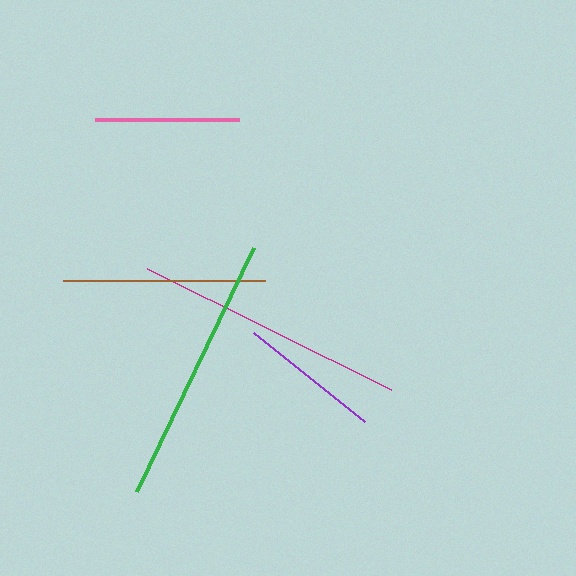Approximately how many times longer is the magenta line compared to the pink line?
The magenta line is approximately 1.9 times the length of the pink line.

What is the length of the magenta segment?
The magenta segment is approximately 272 pixels long.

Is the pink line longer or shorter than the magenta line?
The magenta line is longer than the pink line.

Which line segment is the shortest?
The purple line is the shortest at approximately 143 pixels.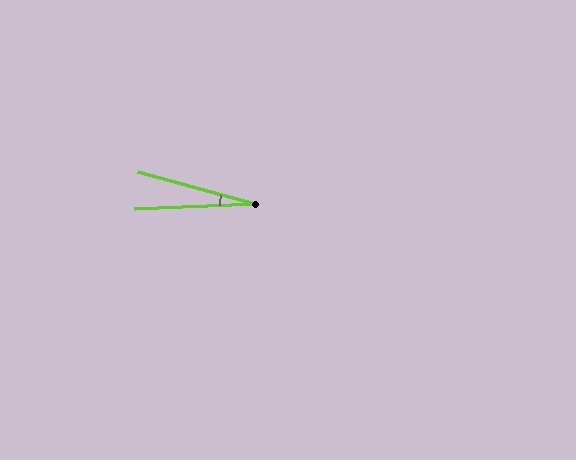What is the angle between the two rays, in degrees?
Approximately 18 degrees.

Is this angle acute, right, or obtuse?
It is acute.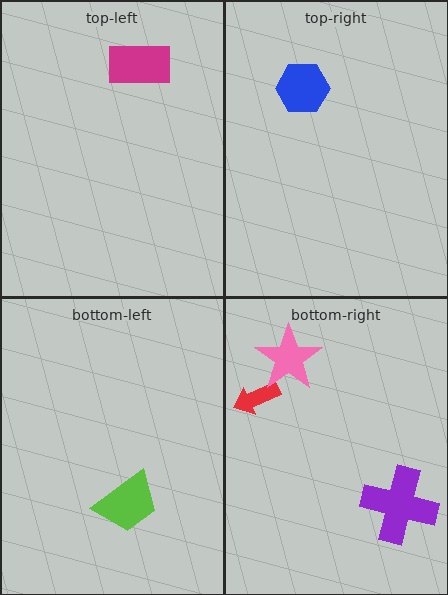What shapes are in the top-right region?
The blue hexagon.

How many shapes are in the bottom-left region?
1.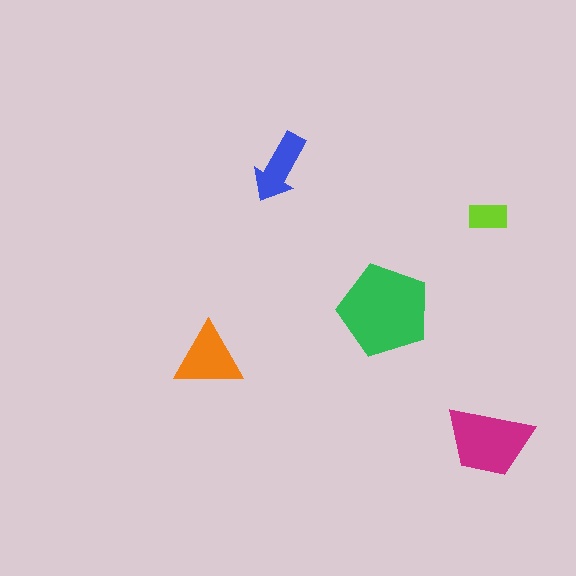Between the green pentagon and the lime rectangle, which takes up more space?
The green pentagon.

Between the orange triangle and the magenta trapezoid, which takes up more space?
The magenta trapezoid.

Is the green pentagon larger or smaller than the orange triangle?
Larger.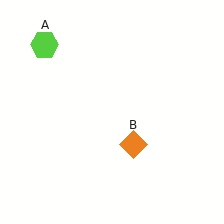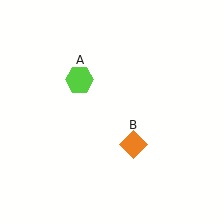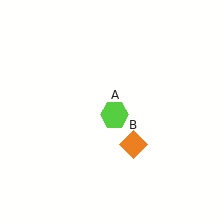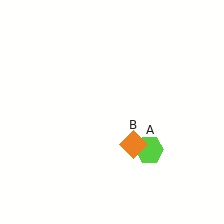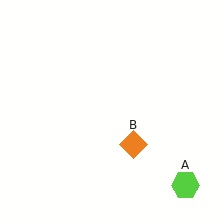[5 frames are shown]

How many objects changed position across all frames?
1 object changed position: lime hexagon (object A).